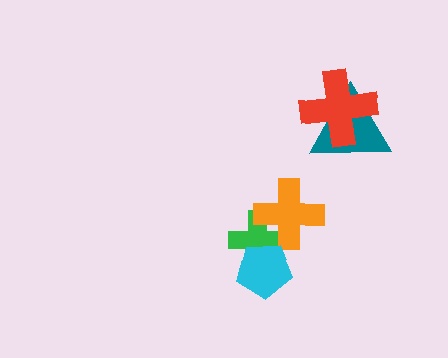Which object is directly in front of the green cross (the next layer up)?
The orange cross is directly in front of the green cross.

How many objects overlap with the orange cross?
1 object overlaps with the orange cross.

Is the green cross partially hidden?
Yes, it is partially covered by another shape.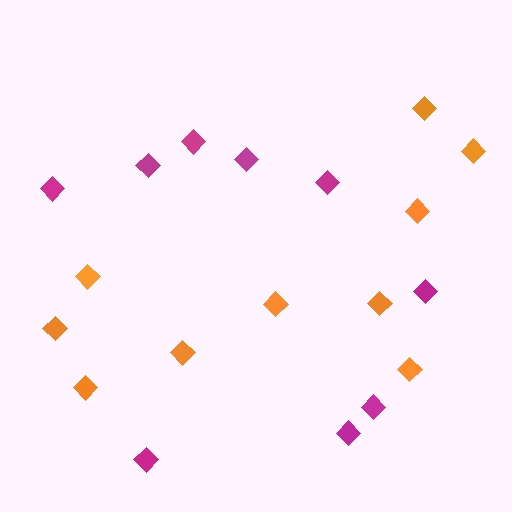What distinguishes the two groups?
There are 2 groups: one group of magenta diamonds (9) and one group of orange diamonds (10).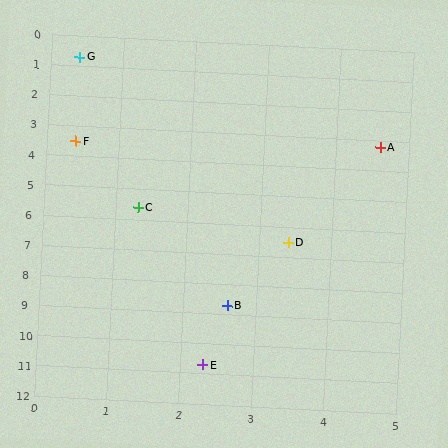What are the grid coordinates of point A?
Point A is at approximately (4.6, 3.2).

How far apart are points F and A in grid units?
Points F and A are about 4.2 grid units apart.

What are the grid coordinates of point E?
Point E is at approximately (2.3, 10.7).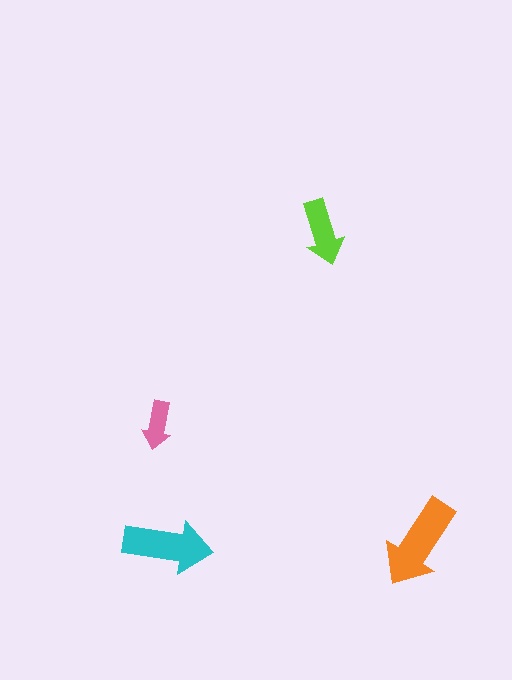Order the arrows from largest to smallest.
the orange one, the cyan one, the lime one, the pink one.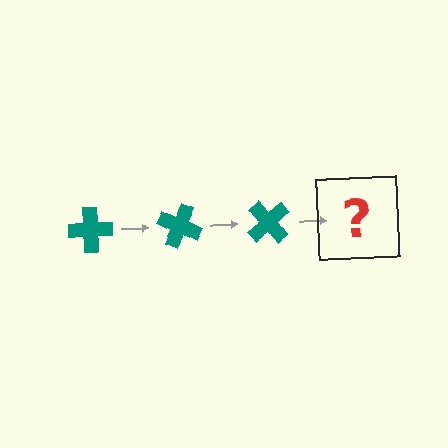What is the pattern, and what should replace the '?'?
The pattern is that the cross rotates 25 degrees each step. The '?' should be a teal cross rotated 75 degrees.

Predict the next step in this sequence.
The next step is a teal cross rotated 75 degrees.